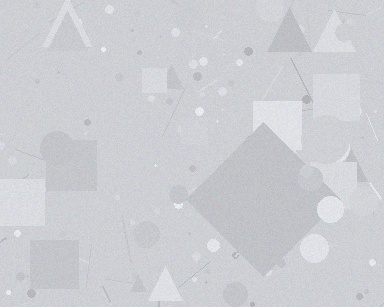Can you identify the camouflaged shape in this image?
The camouflaged shape is a diamond.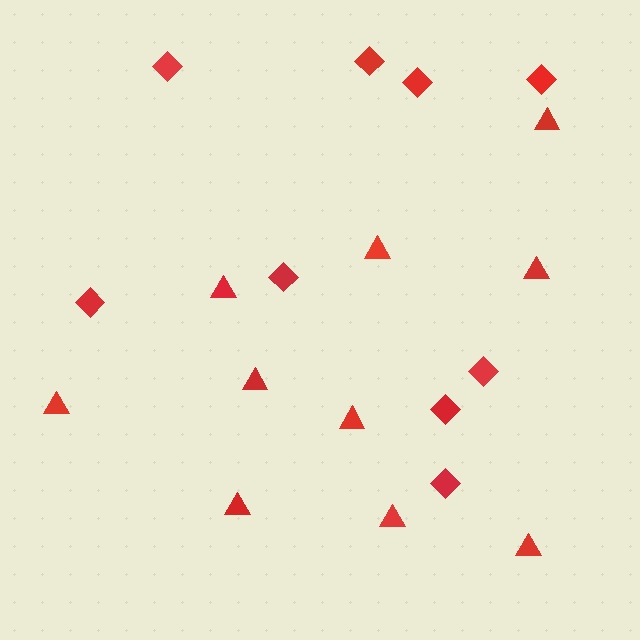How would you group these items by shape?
There are 2 groups: one group of triangles (10) and one group of diamonds (9).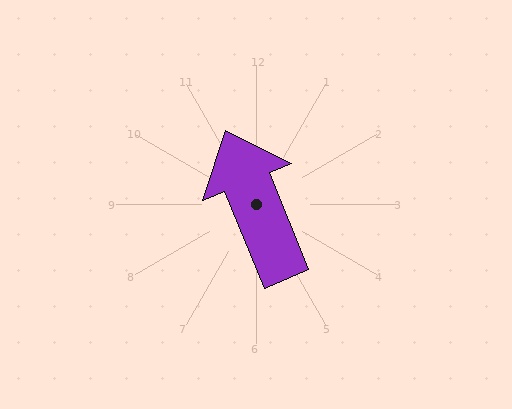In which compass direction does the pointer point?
North.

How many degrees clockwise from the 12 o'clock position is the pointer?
Approximately 338 degrees.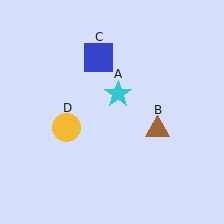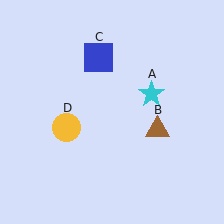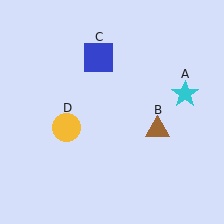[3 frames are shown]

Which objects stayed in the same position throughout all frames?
Brown triangle (object B) and blue square (object C) and yellow circle (object D) remained stationary.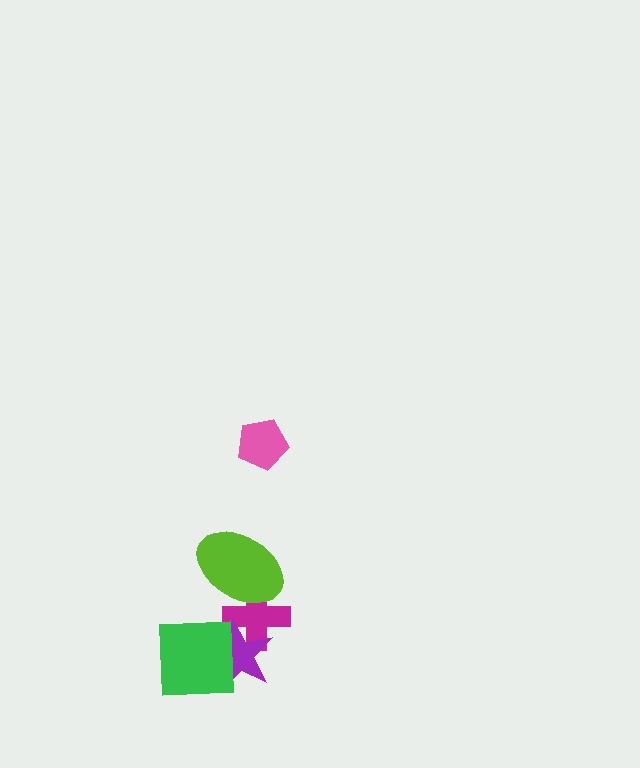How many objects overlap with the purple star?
2 objects overlap with the purple star.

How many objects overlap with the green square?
1 object overlaps with the green square.